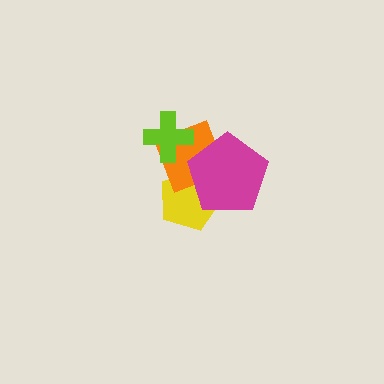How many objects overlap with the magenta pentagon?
2 objects overlap with the magenta pentagon.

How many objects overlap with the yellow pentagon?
2 objects overlap with the yellow pentagon.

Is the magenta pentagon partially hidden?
No, no other shape covers it.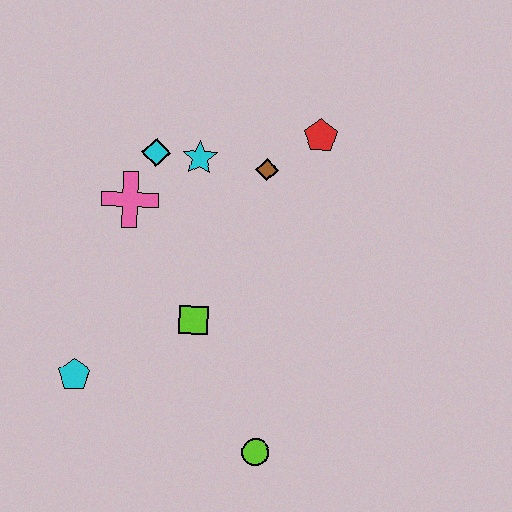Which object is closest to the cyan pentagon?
The lime square is closest to the cyan pentagon.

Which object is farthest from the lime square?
The red pentagon is farthest from the lime square.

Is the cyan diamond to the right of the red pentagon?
No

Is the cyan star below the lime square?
No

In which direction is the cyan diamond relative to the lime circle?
The cyan diamond is above the lime circle.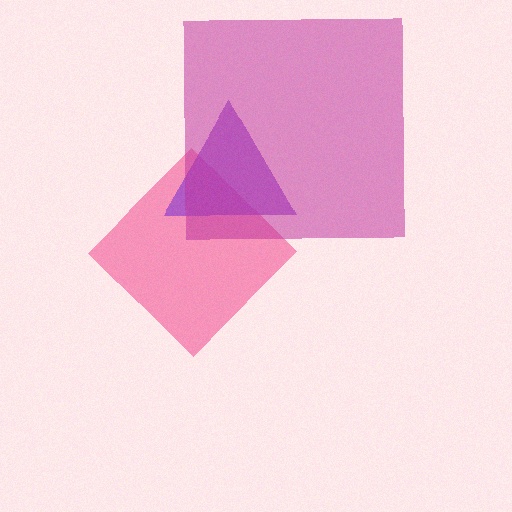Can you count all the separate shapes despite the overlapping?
Yes, there are 3 separate shapes.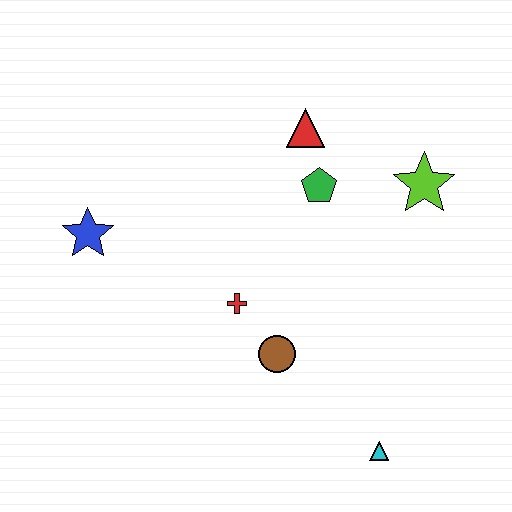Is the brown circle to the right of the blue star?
Yes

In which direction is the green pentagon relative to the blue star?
The green pentagon is to the right of the blue star.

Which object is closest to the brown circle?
The red cross is closest to the brown circle.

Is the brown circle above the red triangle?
No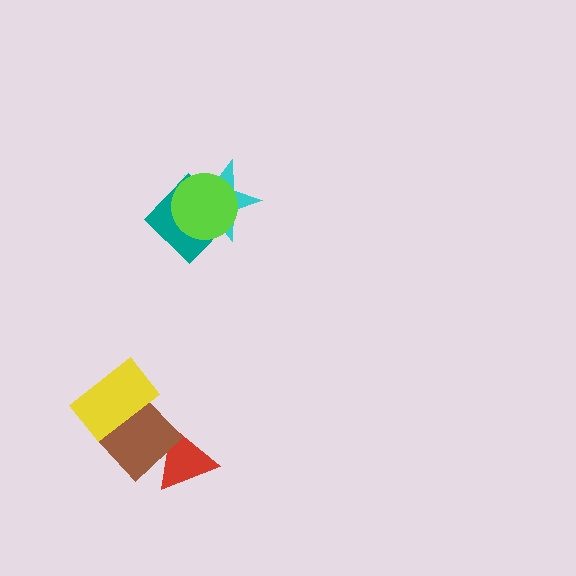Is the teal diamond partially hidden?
Yes, it is partially covered by another shape.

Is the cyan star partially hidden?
Yes, it is partially covered by another shape.